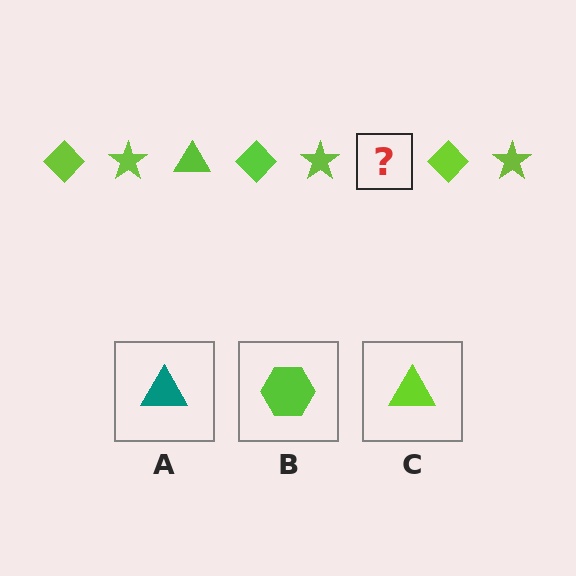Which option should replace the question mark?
Option C.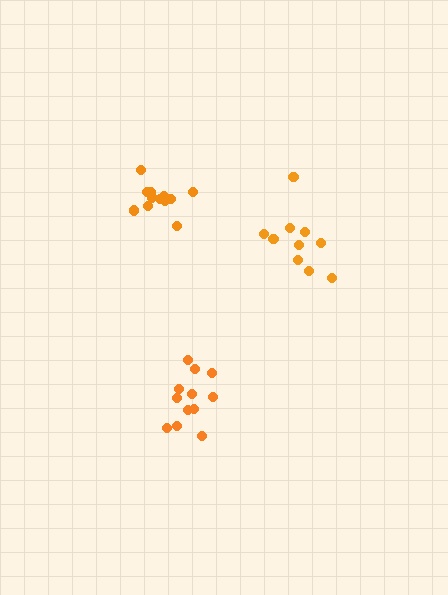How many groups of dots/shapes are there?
There are 3 groups.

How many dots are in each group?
Group 1: 10 dots, Group 2: 12 dots, Group 3: 12 dots (34 total).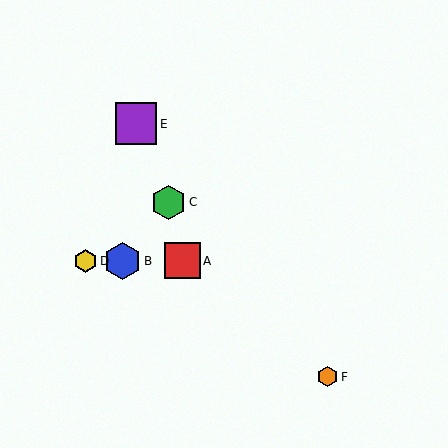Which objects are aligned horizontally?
Objects A, B, D are aligned horizontally.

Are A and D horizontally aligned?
Yes, both are at y≈261.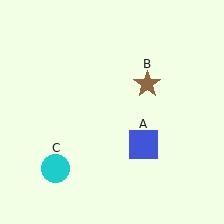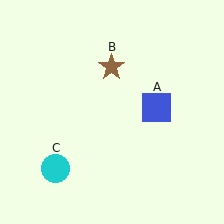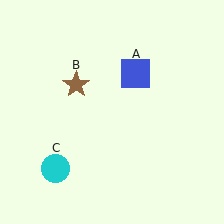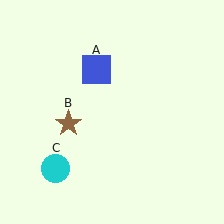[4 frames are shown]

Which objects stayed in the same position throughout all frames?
Cyan circle (object C) remained stationary.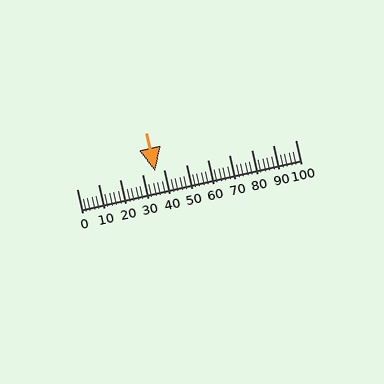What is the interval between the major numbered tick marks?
The major tick marks are spaced 10 units apart.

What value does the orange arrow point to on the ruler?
The orange arrow points to approximately 36.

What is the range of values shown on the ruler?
The ruler shows values from 0 to 100.